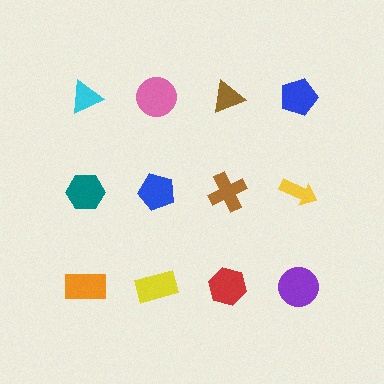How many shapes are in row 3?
4 shapes.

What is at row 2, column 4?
A yellow arrow.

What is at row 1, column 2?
A pink circle.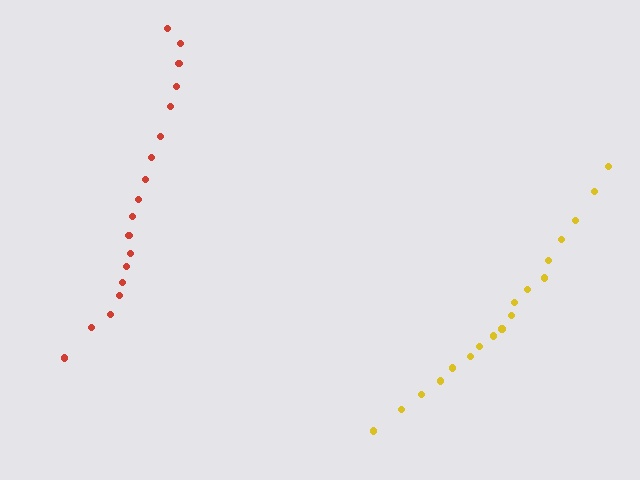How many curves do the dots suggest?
There are 2 distinct paths.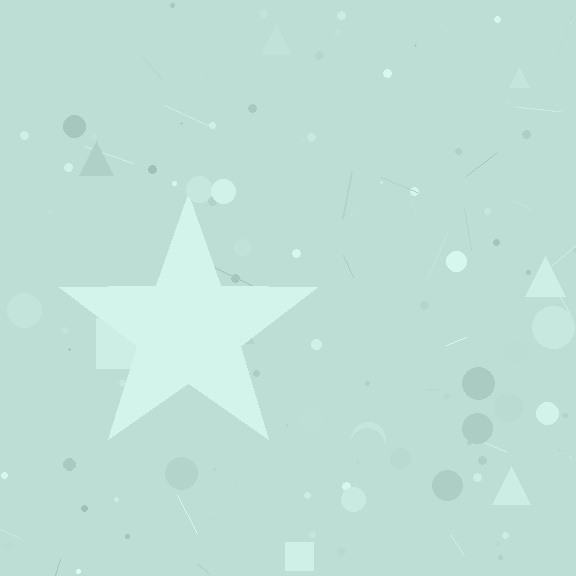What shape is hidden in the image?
A star is hidden in the image.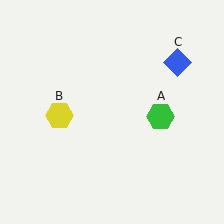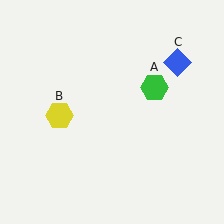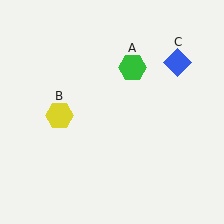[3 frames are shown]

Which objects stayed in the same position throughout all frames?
Yellow hexagon (object B) and blue diamond (object C) remained stationary.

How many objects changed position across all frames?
1 object changed position: green hexagon (object A).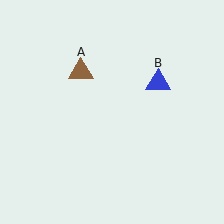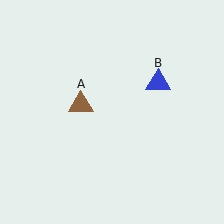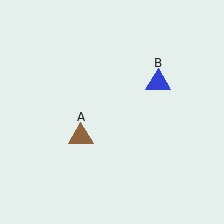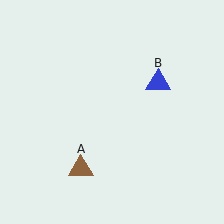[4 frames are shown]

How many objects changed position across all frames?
1 object changed position: brown triangle (object A).